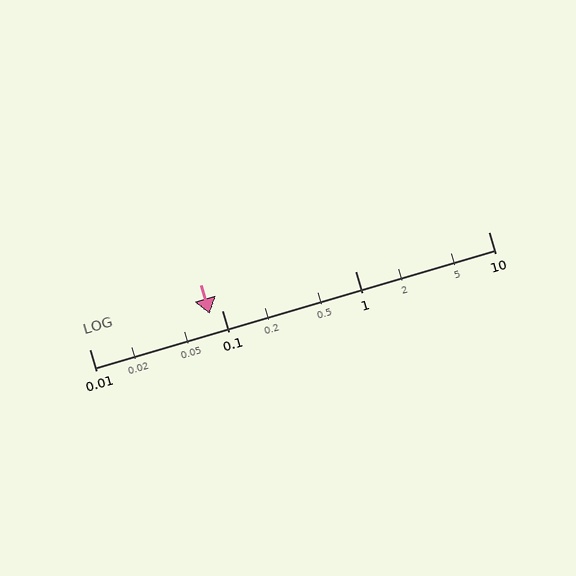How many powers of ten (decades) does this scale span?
The scale spans 3 decades, from 0.01 to 10.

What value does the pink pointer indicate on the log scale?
The pointer indicates approximately 0.081.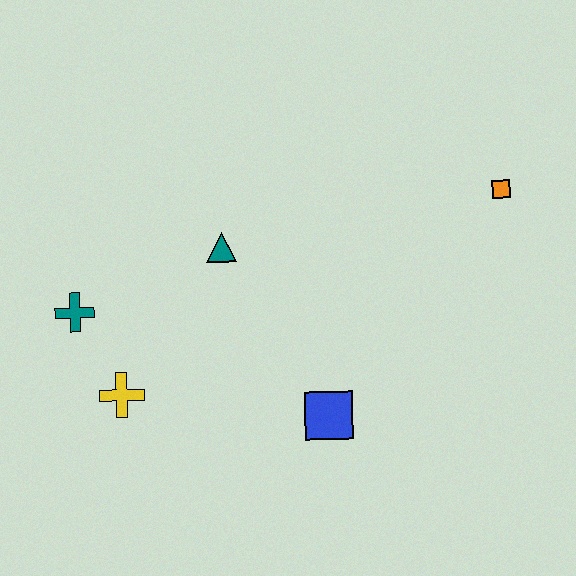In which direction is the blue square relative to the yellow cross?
The blue square is to the right of the yellow cross.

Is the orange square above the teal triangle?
Yes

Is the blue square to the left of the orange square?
Yes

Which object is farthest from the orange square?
The teal cross is farthest from the orange square.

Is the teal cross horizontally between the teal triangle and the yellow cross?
No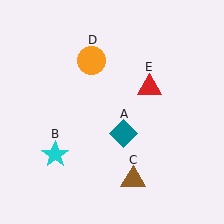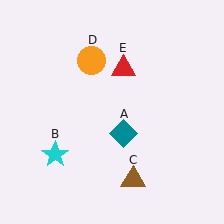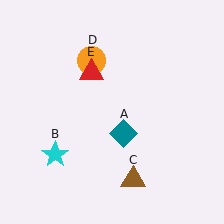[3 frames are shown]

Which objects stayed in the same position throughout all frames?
Teal diamond (object A) and cyan star (object B) and brown triangle (object C) and orange circle (object D) remained stationary.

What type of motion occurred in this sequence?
The red triangle (object E) rotated counterclockwise around the center of the scene.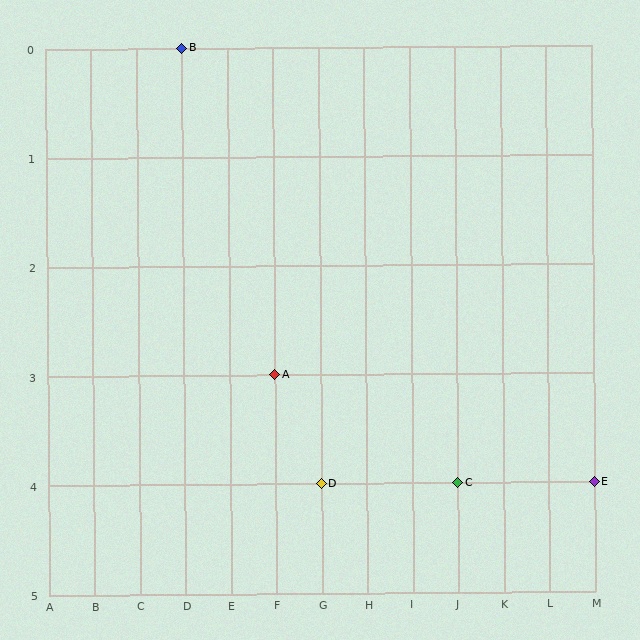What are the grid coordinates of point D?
Point D is at grid coordinates (G, 4).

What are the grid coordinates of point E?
Point E is at grid coordinates (M, 4).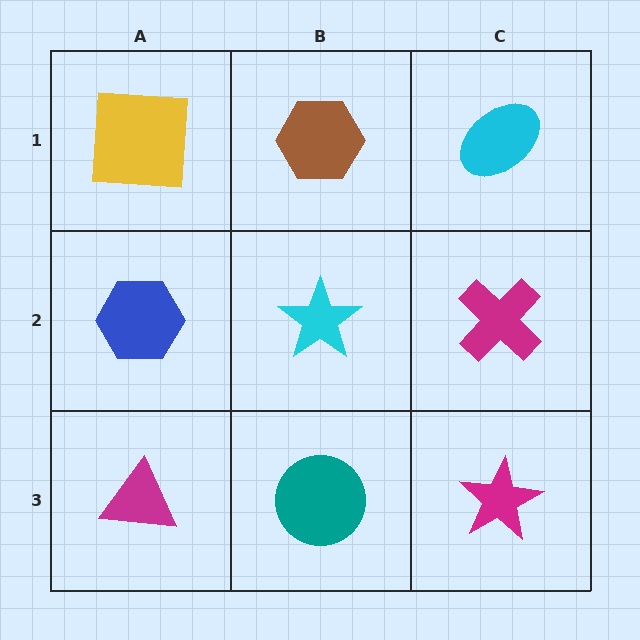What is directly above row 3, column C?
A magenta cross.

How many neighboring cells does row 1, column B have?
3.